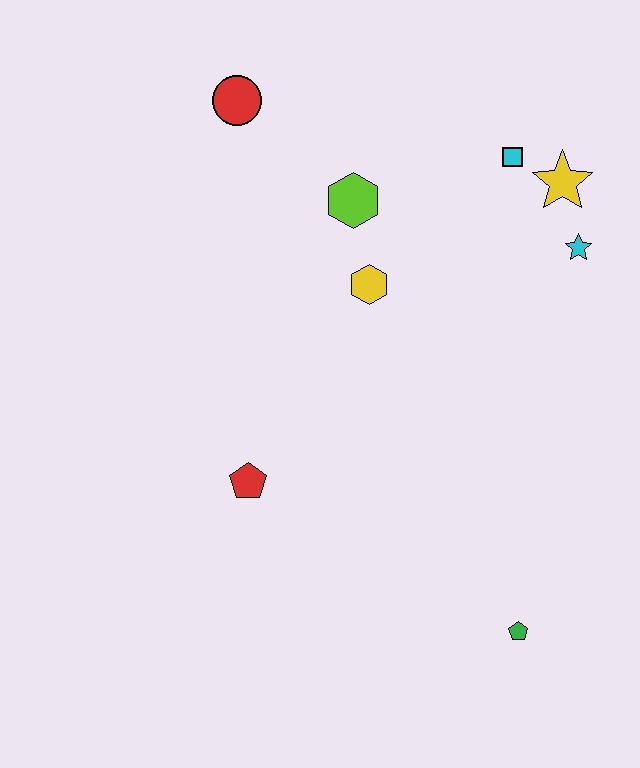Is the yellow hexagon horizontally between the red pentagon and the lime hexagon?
No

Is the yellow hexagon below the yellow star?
Yes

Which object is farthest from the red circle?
The green pentagon is farthest from the red circle.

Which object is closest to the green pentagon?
The red pentagon is closest to the green pentagon.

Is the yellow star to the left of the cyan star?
Yes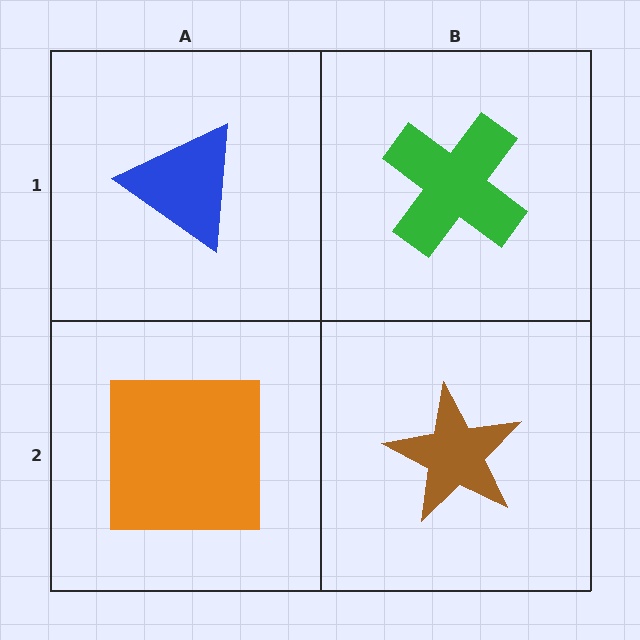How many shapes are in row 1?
2 shapes.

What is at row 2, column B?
A brown star.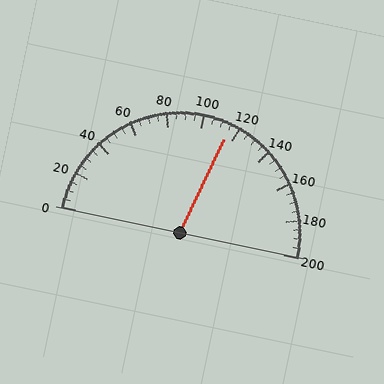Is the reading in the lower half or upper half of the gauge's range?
The reading is in the upper half of the range (0 to 200).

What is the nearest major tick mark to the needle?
The nearest major tick mark is 120.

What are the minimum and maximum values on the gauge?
The gauge ranges from 0 to 200.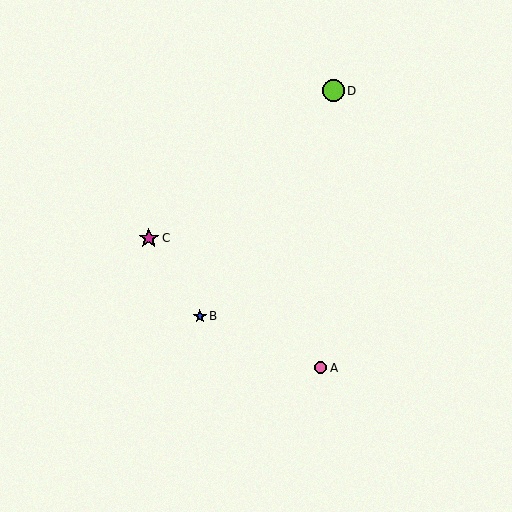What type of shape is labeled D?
Shape D is a lime circle.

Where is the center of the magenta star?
The center of the magenta star is at (149, 238).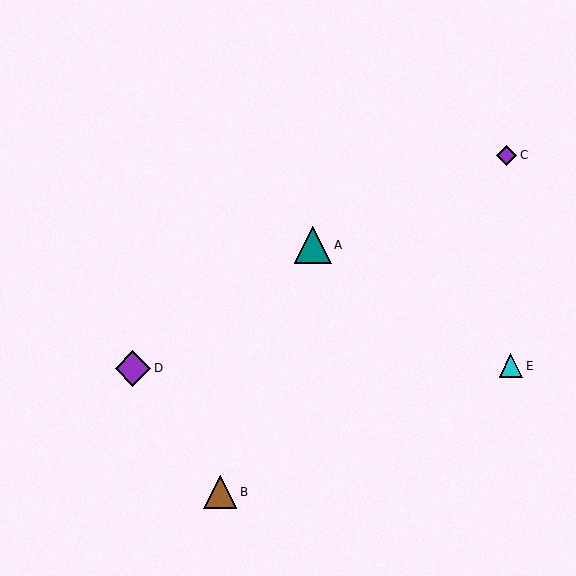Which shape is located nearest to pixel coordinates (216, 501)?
The brown triangle (labeled B) at (220, 492) is nearest to that location.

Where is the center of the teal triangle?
The center of the teal triangle is at (313, 245).